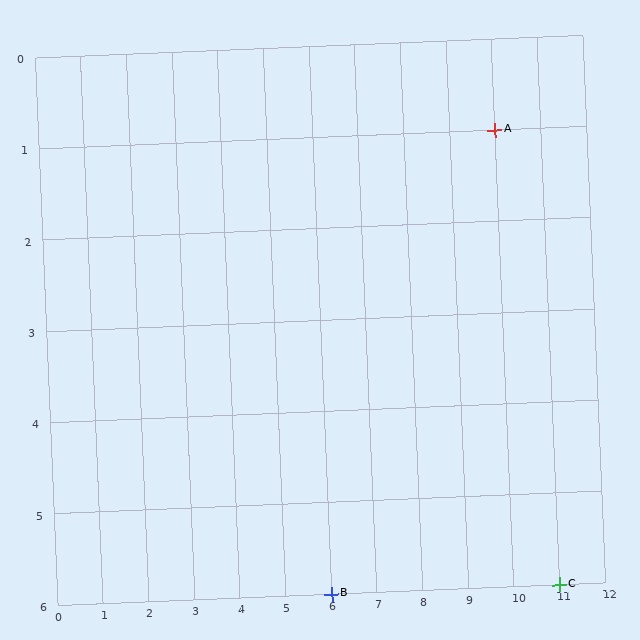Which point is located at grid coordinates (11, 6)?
Point C is at (11, 6).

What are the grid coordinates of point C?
Point C is at grid coordinates (11, 6).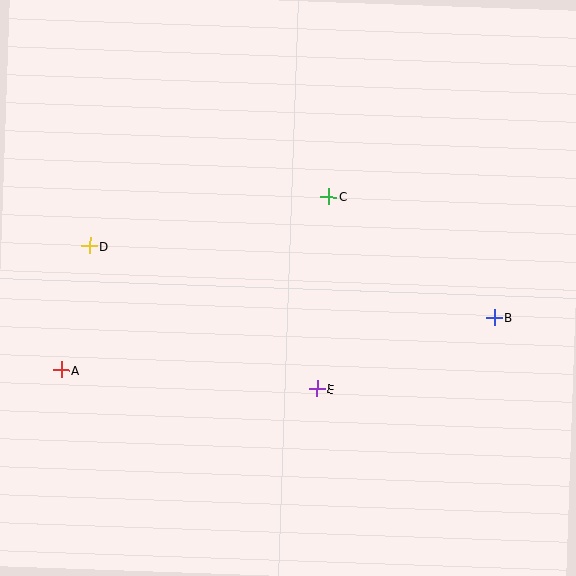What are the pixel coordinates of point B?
Point B is at (494, 318).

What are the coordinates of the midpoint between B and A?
The midpoint between B and A is at (278, 344).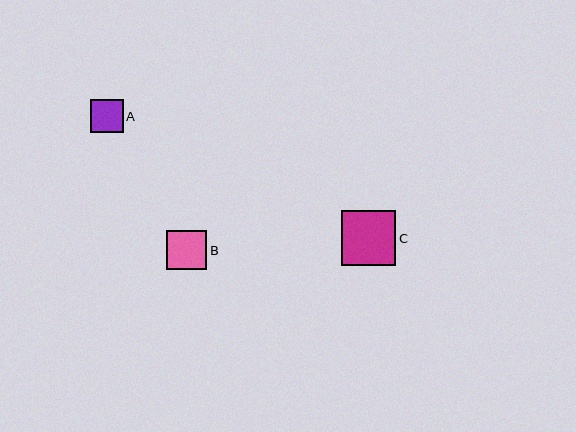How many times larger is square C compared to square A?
Square C is approximately 1.7 times the size of square A.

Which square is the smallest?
Square A is the smallest with a size of approximately 33 pixels.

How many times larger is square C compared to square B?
Square C is approximately 1.4 times the size of square B.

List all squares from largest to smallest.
From largest to smallest: C, B, A.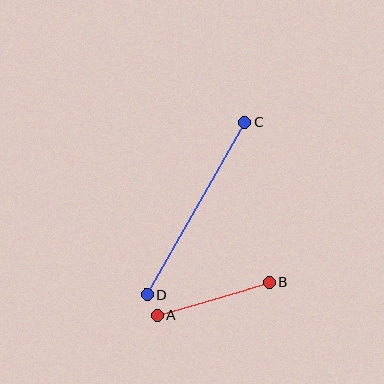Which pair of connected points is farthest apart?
Points C and D are farthest apart.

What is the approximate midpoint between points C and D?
The midpoint is at approximately (196, 208) pixels.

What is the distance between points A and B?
The distance is approximately 118 pixels.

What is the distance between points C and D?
The distance is approximately 199 pixels.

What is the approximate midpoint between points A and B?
The midpoint is at approximately (213, 298) pixels.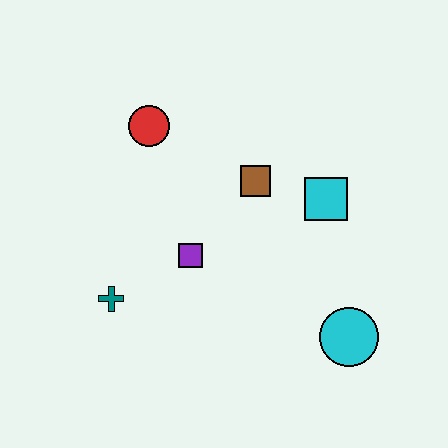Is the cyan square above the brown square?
No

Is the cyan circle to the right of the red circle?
Yes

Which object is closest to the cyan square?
The brown square is closest to the cyan square.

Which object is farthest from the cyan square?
The teal cross is farthest from the cyan square.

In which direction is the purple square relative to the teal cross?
The purple square is to the right of the teal cross.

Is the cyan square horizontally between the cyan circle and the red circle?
Yes